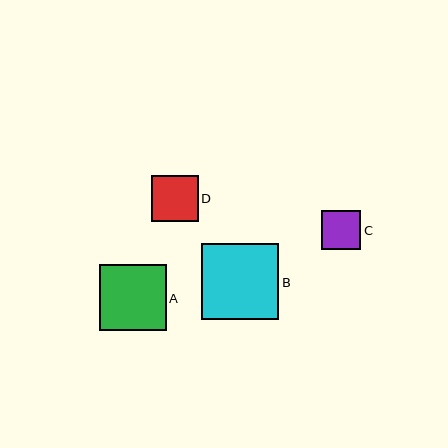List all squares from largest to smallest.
From largest to smallest: B, A, D, C.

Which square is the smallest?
Square C is the smallest with a size of approximately 39 pixels.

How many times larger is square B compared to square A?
Square B is approximately 1.2 times the size of square A.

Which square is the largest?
Square B is the largest with a size of approximately 77 pixels.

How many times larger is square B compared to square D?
Square B is approximately 1.7 times the size of square D.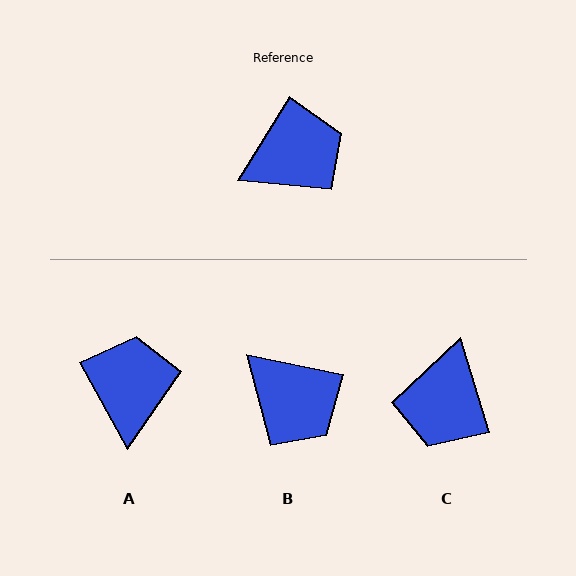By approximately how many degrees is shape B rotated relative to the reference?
Approximately 70 degrees clockwise.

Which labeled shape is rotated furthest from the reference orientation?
C, about 131 degrees away.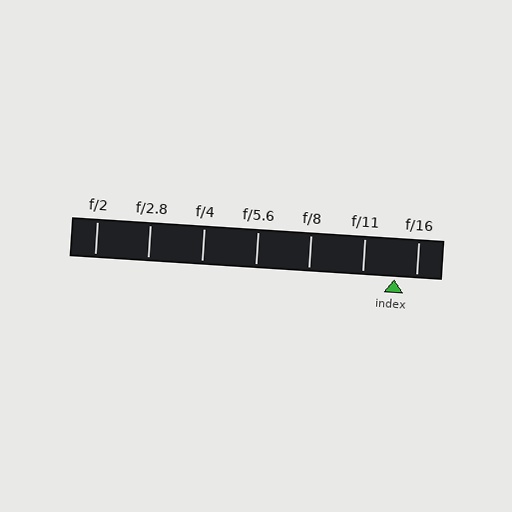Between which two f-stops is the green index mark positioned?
The index mark is between f/11 and f/16.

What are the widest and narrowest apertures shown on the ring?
The widest aperture shown is f/2 and the narrowest is f/16.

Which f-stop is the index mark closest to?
The index mark is closest to f/16.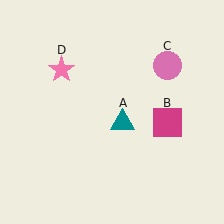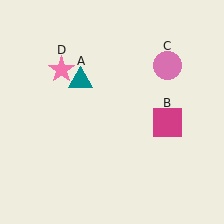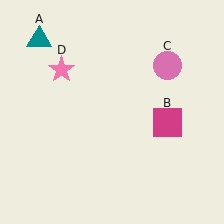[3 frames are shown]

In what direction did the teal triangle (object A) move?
The teal triangle (object A) moved up and to the left.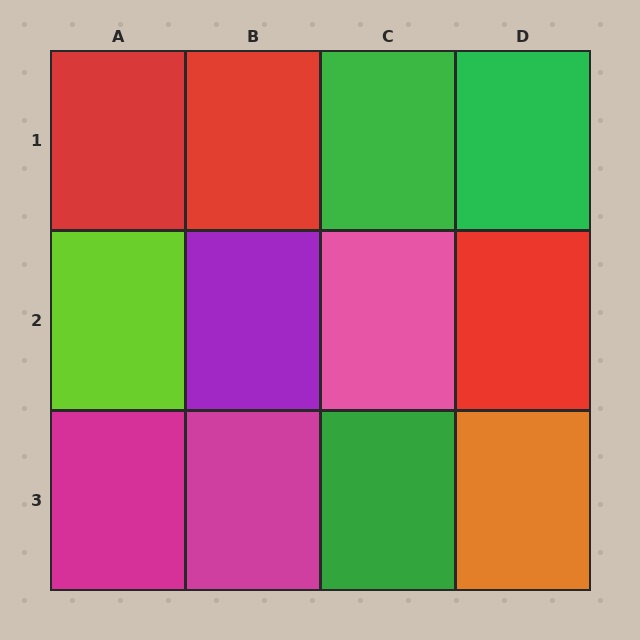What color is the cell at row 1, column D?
Green.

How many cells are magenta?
2 cells are magenta.